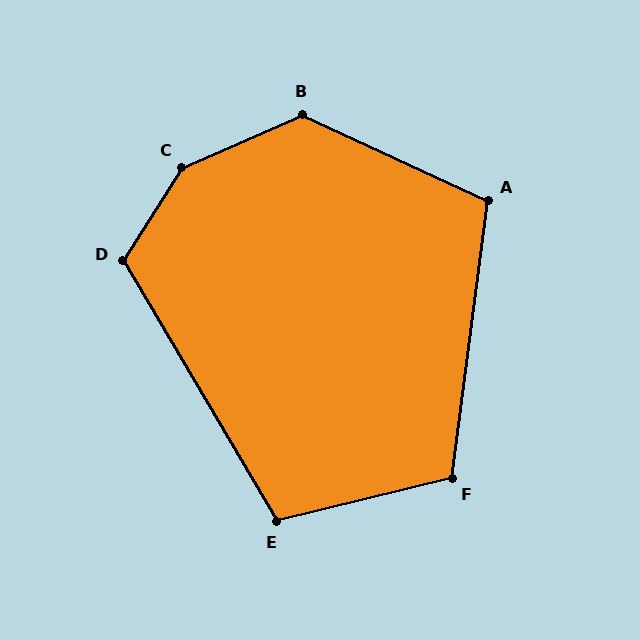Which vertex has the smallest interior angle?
E, at approximately 107 degrees.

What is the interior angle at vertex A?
Approximately 108 degrees (obtuse).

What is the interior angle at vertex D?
Approximately 117 degrees (obtuse).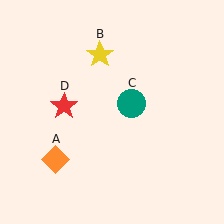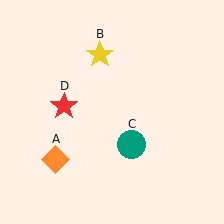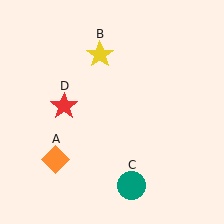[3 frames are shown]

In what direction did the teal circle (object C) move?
The teal circle (object C) moved down.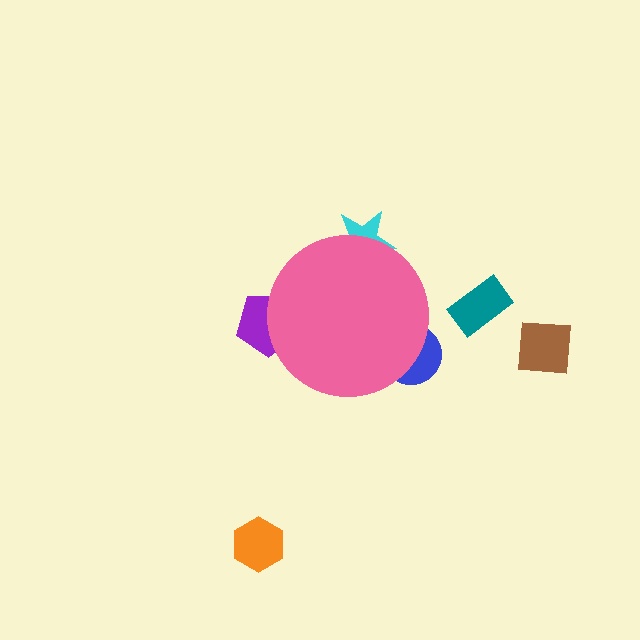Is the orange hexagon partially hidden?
No, the orange hexagon is fully visible.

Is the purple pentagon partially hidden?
Yes, the purple pentagon is partially hidden behind the pink circle.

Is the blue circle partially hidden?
Yes, the blue circle is partially hidden behind the pink circle.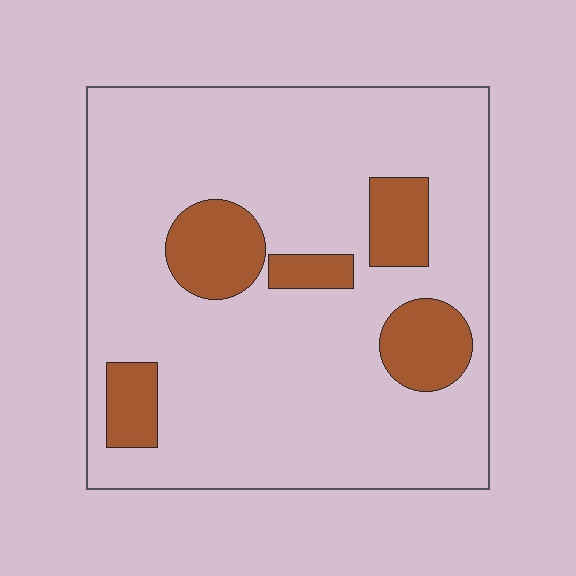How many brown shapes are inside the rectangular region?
5.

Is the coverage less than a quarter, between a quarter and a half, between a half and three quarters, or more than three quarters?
Less than a quarter.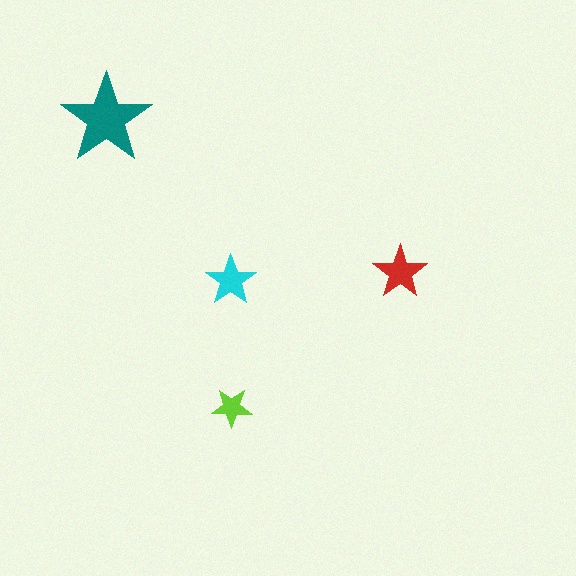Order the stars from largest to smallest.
the teal one, the red one, the cyan one, the lime one.